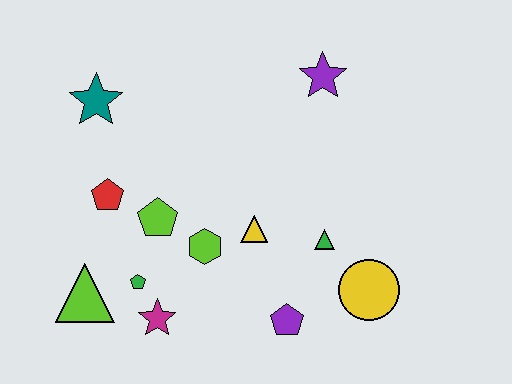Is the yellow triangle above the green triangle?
Yes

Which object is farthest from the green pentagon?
The purple star is farthest from the green pentagon.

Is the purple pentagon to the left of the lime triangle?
No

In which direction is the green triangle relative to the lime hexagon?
The green triangle is to the right of the lime hexagon.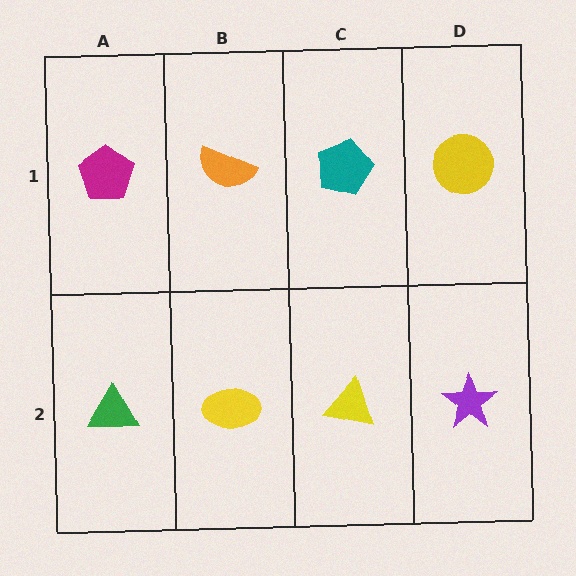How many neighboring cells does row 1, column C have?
3.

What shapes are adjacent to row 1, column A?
A green triangle (row 2, column A), an orange semicircle (row 1, column B).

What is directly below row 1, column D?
A purple star.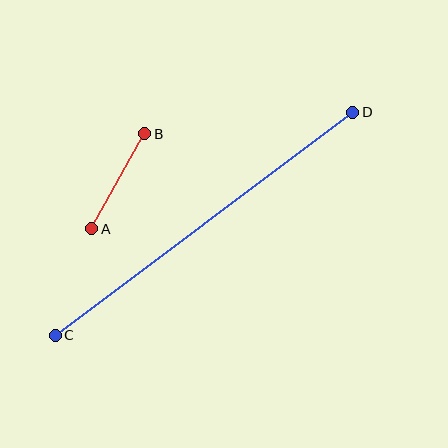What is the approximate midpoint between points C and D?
The midpoint is at approximately (204, 224) pixels.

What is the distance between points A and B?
The distance is approximately 109 pixels.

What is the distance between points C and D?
The distance is approximately 372 pixels.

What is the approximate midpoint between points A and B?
The midpoint is at approximately (118, 181) pixels.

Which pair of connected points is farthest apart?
Points C and D are farthest apart.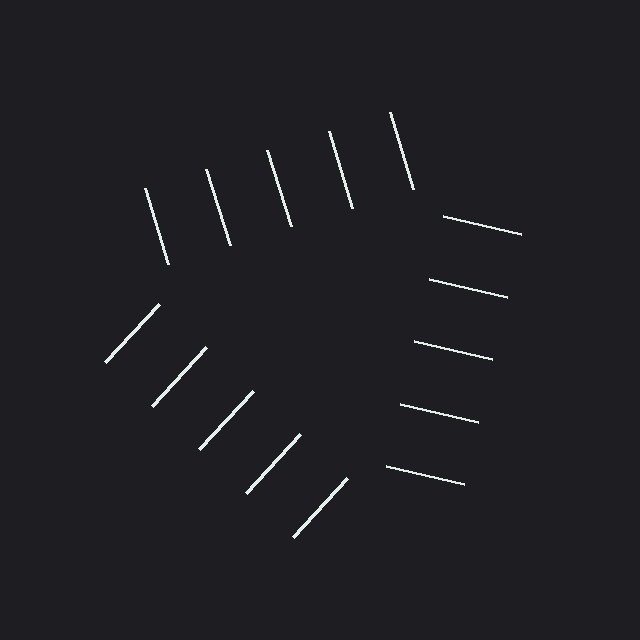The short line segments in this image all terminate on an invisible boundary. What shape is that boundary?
An illusory triangle — the line segments terminate on its edges but no continuous stroke is drawn.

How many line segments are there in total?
15 — 5 along each of the 3 edges.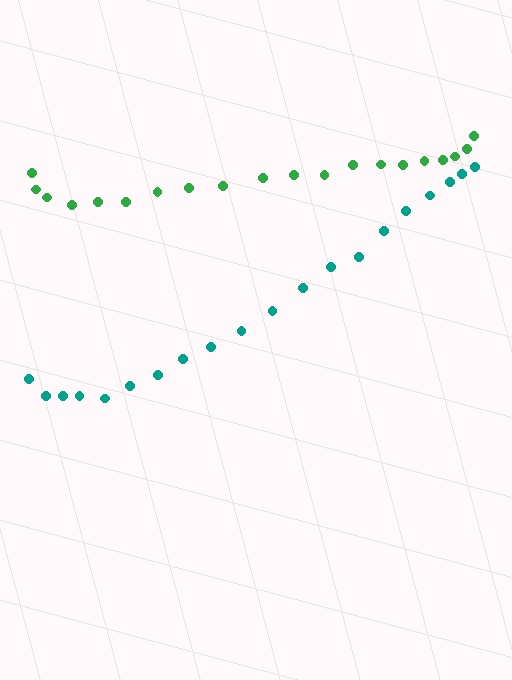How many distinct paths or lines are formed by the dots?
There are 2 distinct paths.